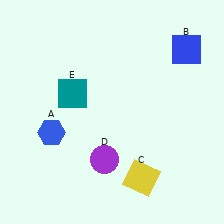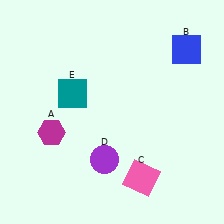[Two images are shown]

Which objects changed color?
A changed from blue to magenta. C changed from yellow to pink.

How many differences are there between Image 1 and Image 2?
There are 2 differences between the two images.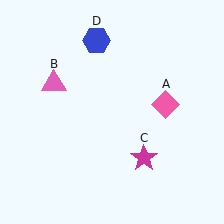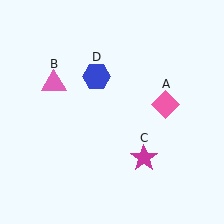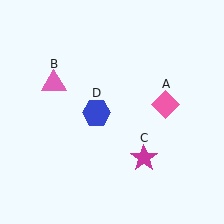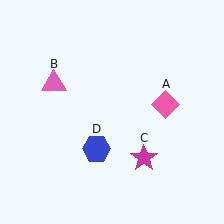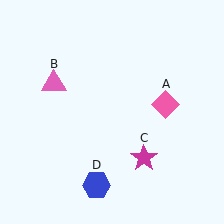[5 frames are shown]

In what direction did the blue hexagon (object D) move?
The blue hexagon (object D) moved down.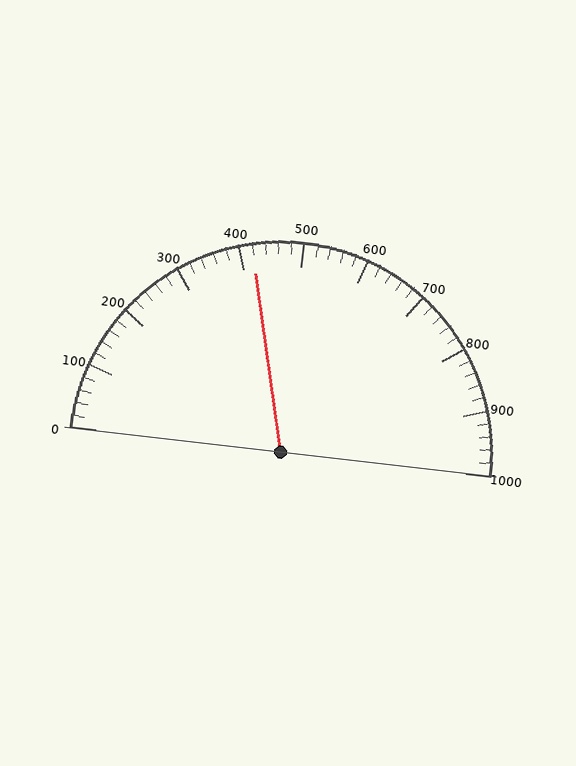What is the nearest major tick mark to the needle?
The nearest major tick mark is 400.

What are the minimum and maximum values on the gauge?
The gauge ranges from 0 to 1000.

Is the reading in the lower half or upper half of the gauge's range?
The reading is in the lower half of the range (0 to 1000).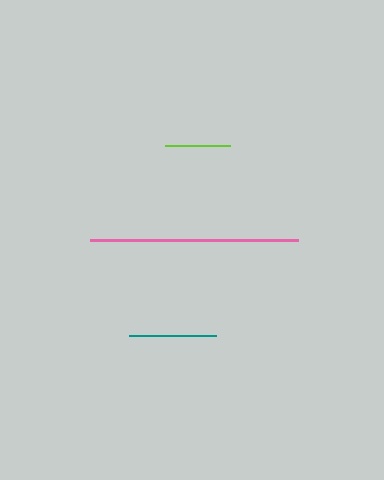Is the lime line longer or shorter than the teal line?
The teal line is longer than the lime line.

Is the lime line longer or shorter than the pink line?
The pink line is longer than the lime line.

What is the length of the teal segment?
The teal segment is approximately 87 pixels long.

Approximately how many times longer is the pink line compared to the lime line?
The pink line is approximately 3.2 times the length of the lime line.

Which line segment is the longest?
The pink line is the longest at approximately 208 pixels.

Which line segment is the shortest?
The lime line is the shortest at approximately 65 pixels.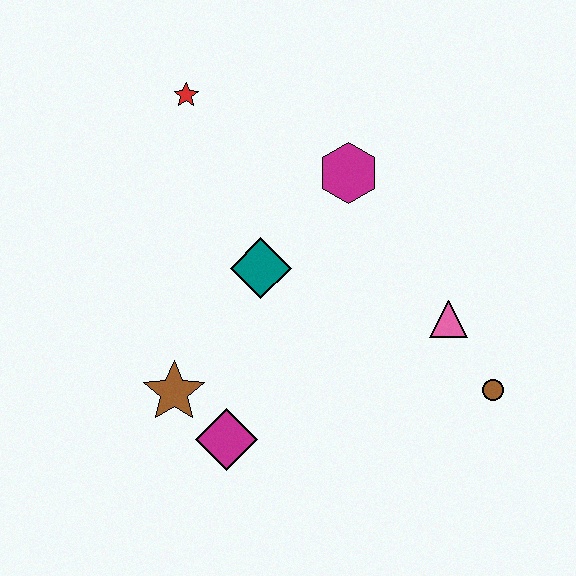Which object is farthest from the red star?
The brown circle is farthest from the red star.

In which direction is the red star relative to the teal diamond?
The red star is above the teal diamond.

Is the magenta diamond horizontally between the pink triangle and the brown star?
Yes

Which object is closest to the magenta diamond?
The brown star is closest to the magenta diamond.